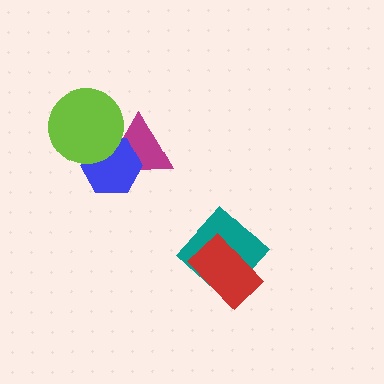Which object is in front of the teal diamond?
The red rectangle is in front of the teal diamond.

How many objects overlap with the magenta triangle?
2 objects overlap with the magenta triangle.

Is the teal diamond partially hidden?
Yes, it is partially covered by another shape.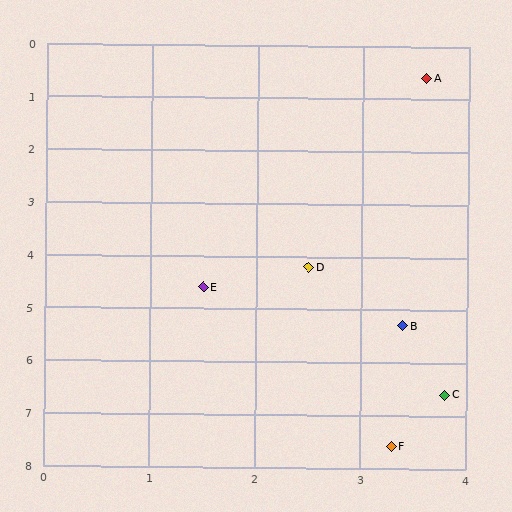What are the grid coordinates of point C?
Point C is at approximately (3.8, 6.6).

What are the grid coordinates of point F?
Point F is at approximately (3.3, 7.6).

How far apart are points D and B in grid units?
Points D and B are about 1.4 grid units apart.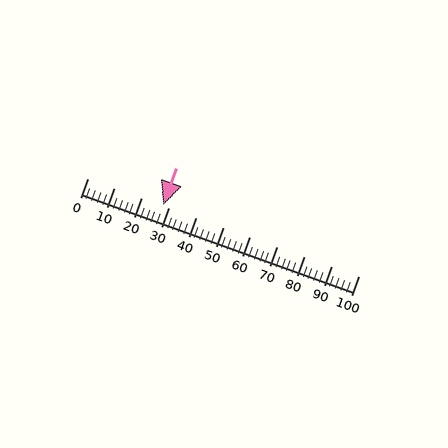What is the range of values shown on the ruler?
The ruler shows values from 0 to 100.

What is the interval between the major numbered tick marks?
The major tick marks are spaced 10 units apart.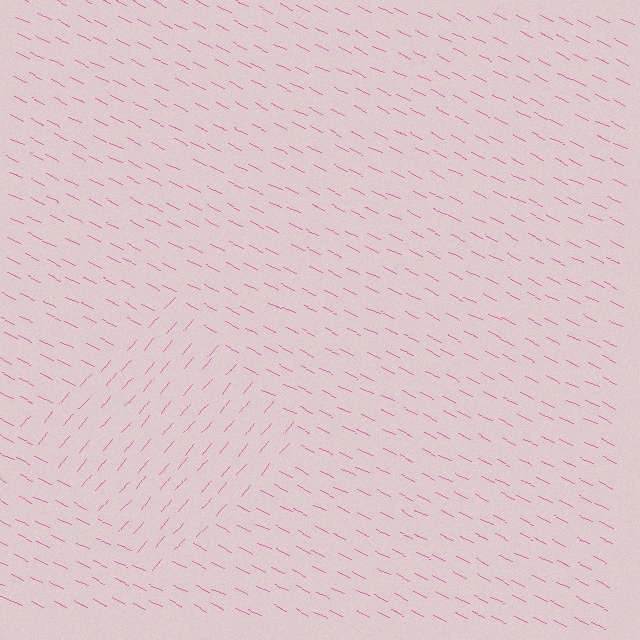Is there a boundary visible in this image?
Yes, there is a texture boundary formed by a change in line orientation.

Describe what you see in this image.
The image is filled with small pink line segments. A diamond region in the image has lines oriented differently from the surrounding lines, creating a visible texture boundary.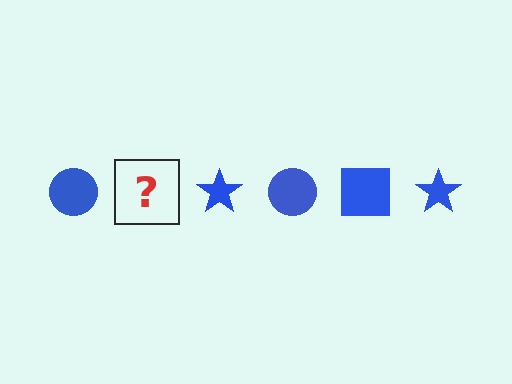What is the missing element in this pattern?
The missing element is a blue square.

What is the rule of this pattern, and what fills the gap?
The rule is that the pattern cycles through circle, square, star shapes in blue. The gap should be filled with a blue square.